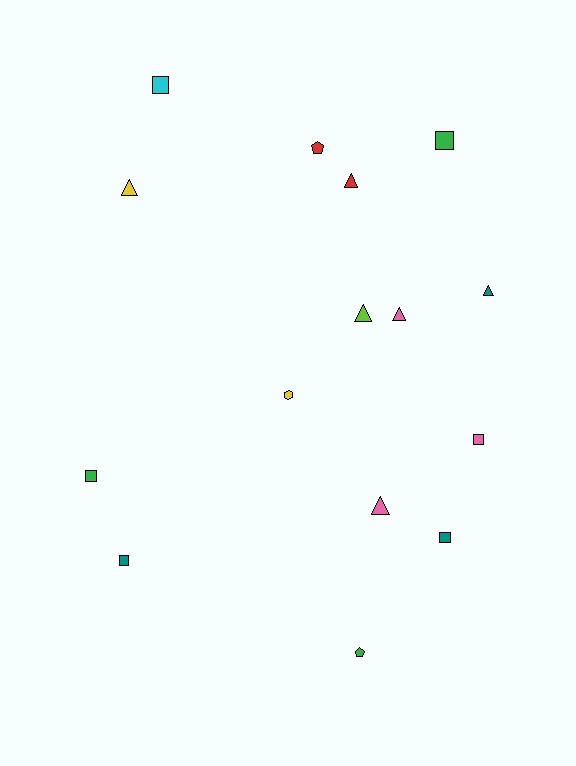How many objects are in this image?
There are 15 objects.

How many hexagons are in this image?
There is 1 hexagon.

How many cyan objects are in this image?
There is 1 cyan object.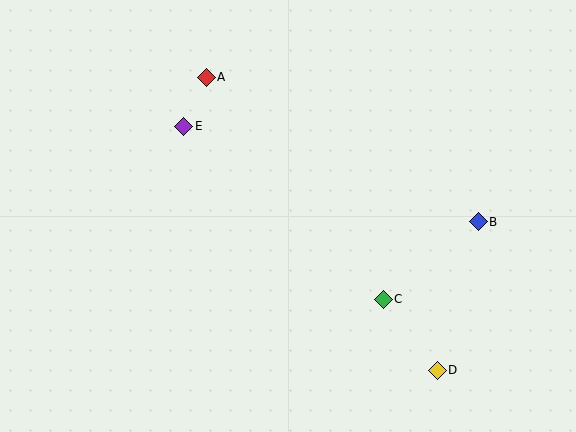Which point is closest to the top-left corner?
Point A is closest to the top-left corner.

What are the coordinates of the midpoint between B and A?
The midpoint between B and A is at (342, 150).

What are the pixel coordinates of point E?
Point E is at (184, 126).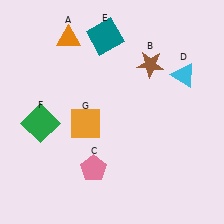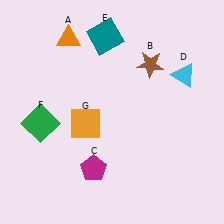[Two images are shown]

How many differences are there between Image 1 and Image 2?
There is 1 difference between the two images.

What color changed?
The pentagon (C) changed from pink in Image 1 to magenta in Image 2.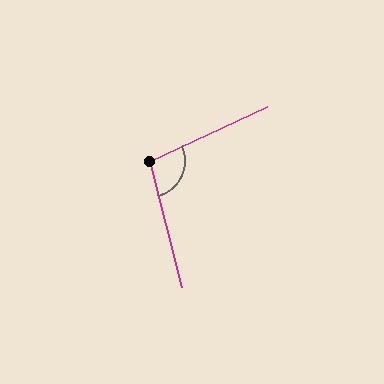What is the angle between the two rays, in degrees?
Approximately 101 degrees.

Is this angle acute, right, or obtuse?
It is obtuse.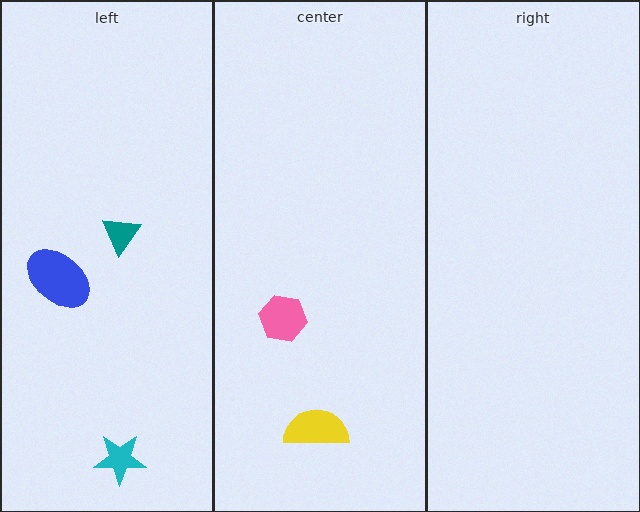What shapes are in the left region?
The blue ellipse, the cyan star, the teal triangle.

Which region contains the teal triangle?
The left region.